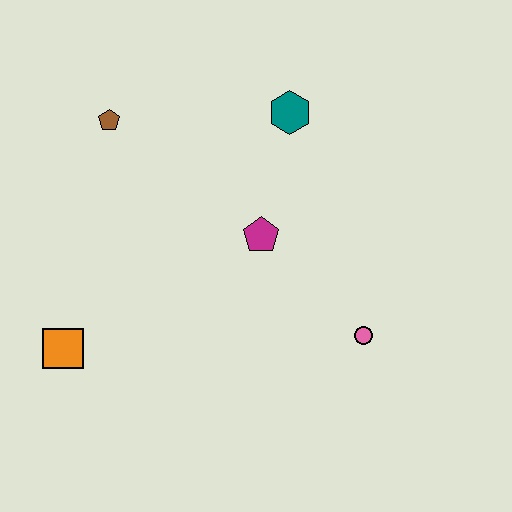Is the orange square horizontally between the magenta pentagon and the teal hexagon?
No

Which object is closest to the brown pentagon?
The teal hexagon is closest to the brown pentagon.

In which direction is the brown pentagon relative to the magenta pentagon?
The brown pentagon is to the left of the magenta pentagon.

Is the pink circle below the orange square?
No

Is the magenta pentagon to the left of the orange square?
No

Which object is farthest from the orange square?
The teal hexagon is farthest from the orange square.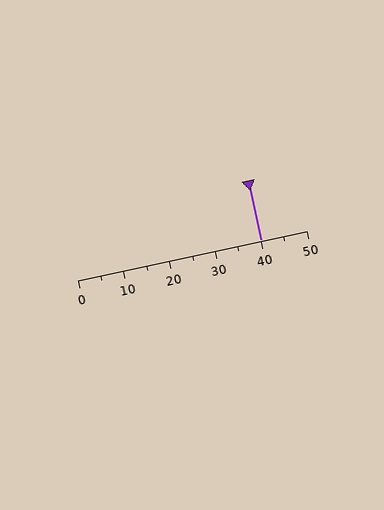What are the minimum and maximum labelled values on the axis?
The axis runs from 0 to 50.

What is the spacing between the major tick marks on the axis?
The major ticks are spaced 10 apart.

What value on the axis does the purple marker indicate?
The marker indicates approximately 40.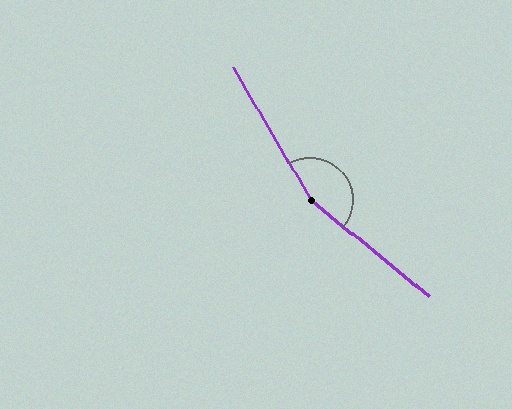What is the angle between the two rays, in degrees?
Approximately 160 degrees.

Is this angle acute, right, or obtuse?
It is obtuse.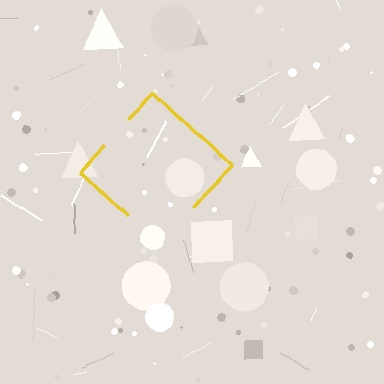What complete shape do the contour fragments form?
The contour fragments form a diamond.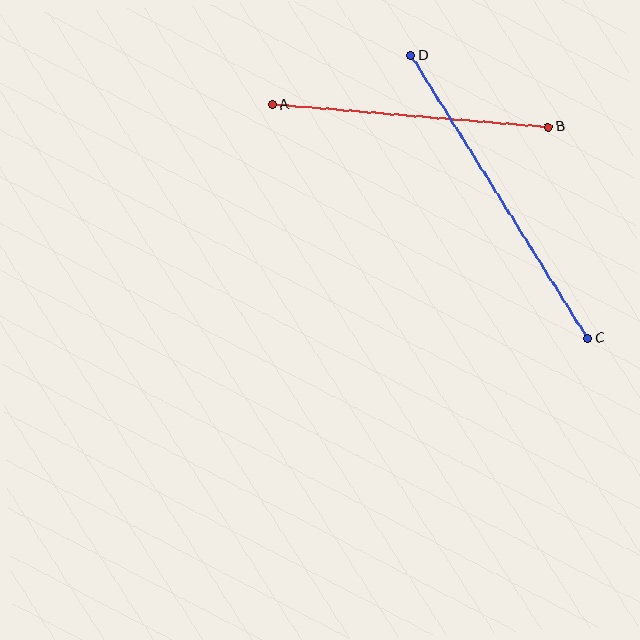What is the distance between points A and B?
The distance is approximately 277 pixels.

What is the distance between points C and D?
The distance is approximately 334 pixels.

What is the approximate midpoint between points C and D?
The midpoint is at approximately (499, 197) pixels.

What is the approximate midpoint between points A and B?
The midpoint is at approximately (411, 116) pixels.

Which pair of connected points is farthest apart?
Points C and D are farthest apart.